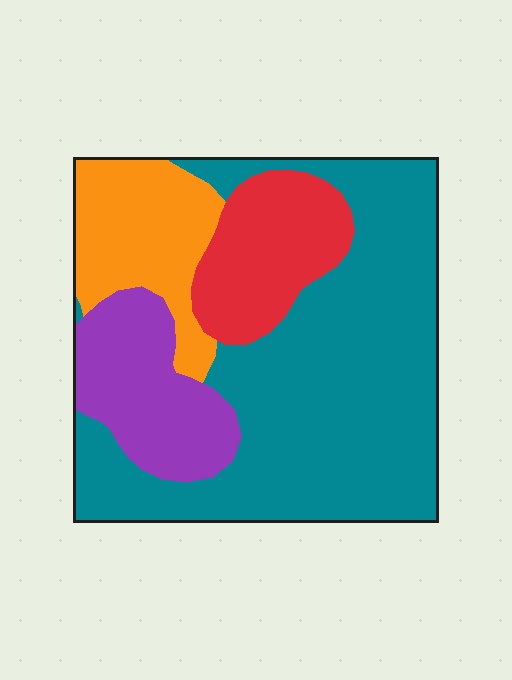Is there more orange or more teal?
Teal.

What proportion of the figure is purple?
Purple takes up less than a sixth of the figure.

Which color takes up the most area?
Teal, at roughly 55%.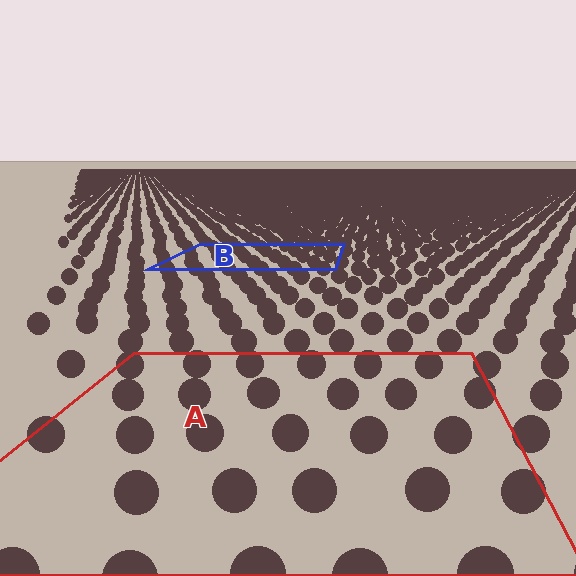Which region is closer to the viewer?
Region A is closer. The texture elements there are larger and more spread out.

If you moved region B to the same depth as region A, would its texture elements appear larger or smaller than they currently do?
They would appear larger. At a closer depth, the same texture elements are projected at a bigger on-screen size.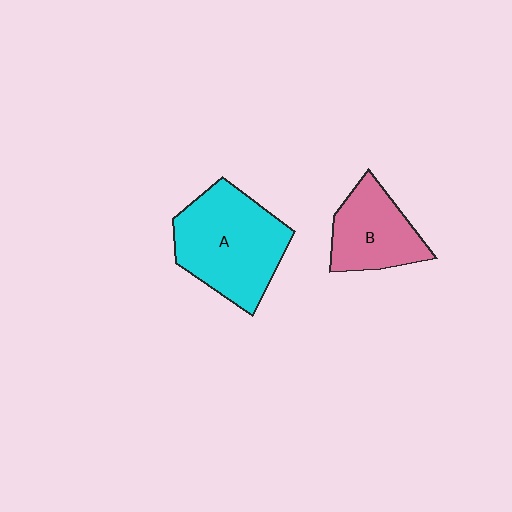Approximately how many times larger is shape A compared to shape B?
Approximately 1.6 times.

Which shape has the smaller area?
Shape B (pink).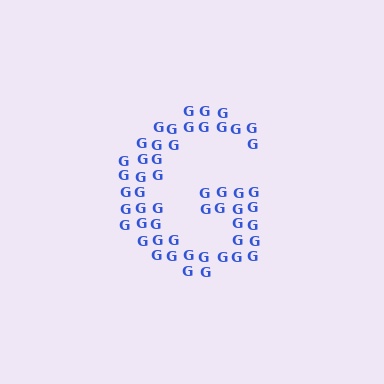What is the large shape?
The large shape is the letter G.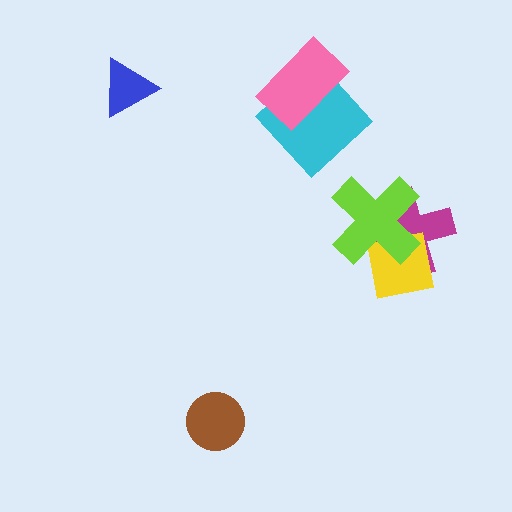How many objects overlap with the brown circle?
0 objects overlap with the brown circle.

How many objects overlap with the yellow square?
2 objects overlap with the yellow square.